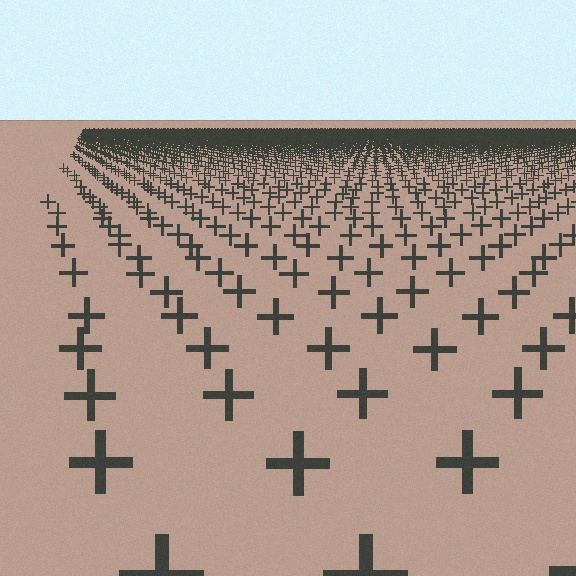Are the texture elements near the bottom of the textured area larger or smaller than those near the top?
Larger. Near the bottom, elements are closer to the viewer and appear at a bigger on-screen size.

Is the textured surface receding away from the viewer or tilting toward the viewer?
The surface is receding away from the viewer. Texture elements get smaller and denser toward the top.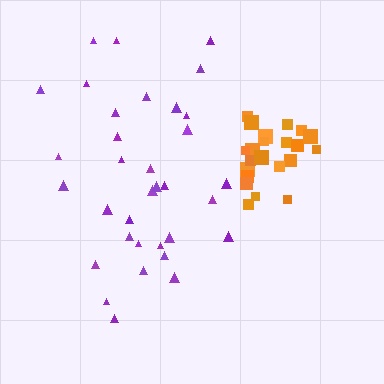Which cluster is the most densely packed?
Orange.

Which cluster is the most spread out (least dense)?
Purple.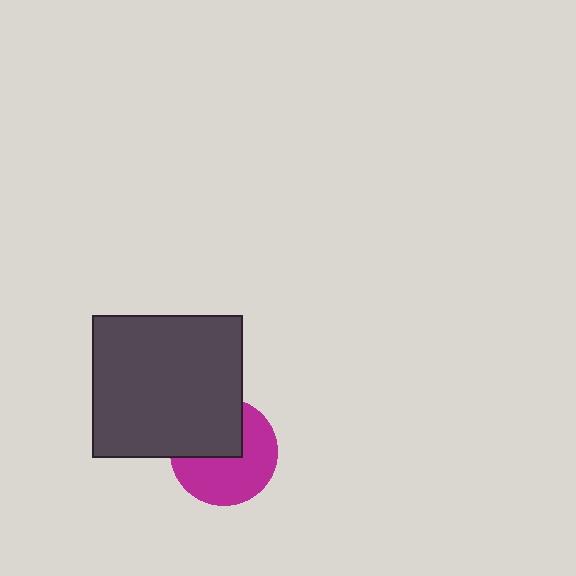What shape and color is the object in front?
The object in front is a dark gray rectangle.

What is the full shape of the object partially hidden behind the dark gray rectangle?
The partially hidden object is a magenta circle.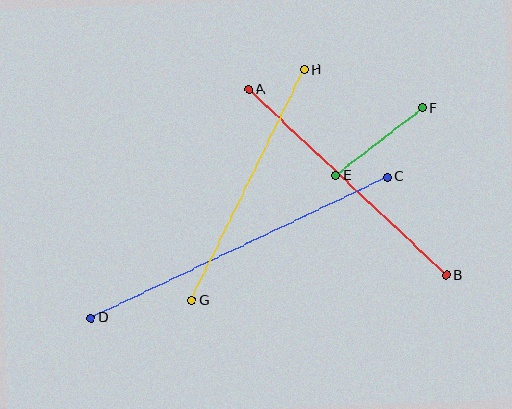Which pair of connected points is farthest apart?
Points C and D are farthest apart.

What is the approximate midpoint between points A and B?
The midpoint is at approximately (347, 182) pixels.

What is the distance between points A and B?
The distance is approximately 271 pixels.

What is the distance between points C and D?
The distance is approximately 328 pixels.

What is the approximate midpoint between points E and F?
The midpoint is at approximately (379, 142) pixels.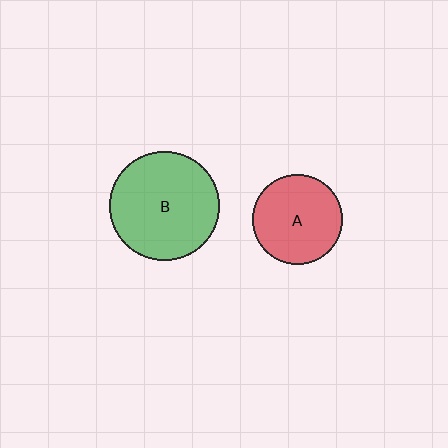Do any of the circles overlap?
No, none of the circles overlap.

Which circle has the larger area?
Circle B (green).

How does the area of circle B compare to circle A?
Approximately 1.5 times.